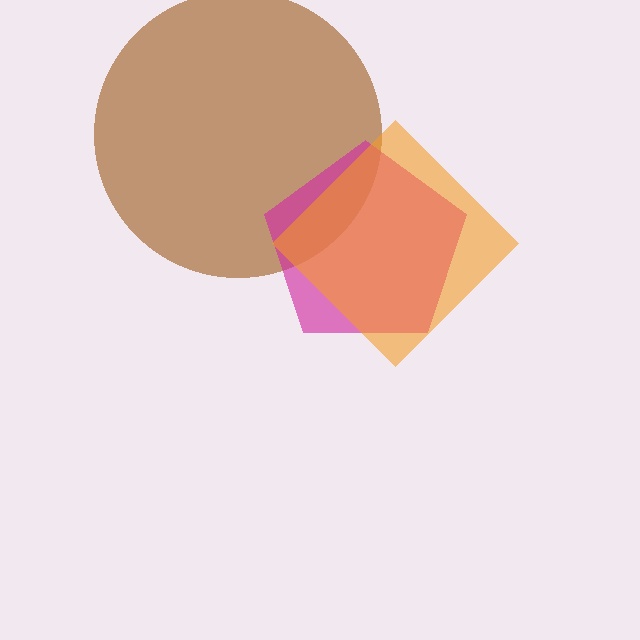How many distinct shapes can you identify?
There are 3 distinct shapes: a brown circle, a magenta pentagon, an orange diamond.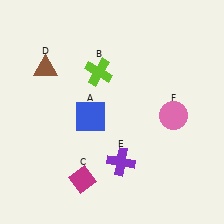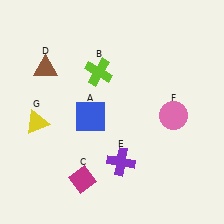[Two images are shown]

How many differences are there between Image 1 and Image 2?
There is 1 difference between the two images.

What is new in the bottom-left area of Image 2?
A yellow triangle (G) was added in the bottom-left area of Image 2.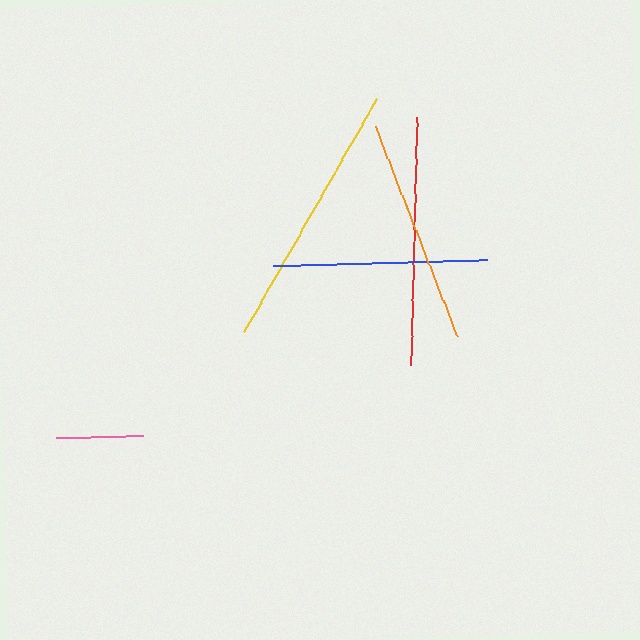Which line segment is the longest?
The yellow line is the longest at approximately 269 pixels.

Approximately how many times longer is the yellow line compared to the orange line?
The yellow line is approximately 1.2 times the length of the orange line.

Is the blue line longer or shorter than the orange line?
The orange line is longer than the blue line.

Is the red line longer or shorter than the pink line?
The red line is longer than the pink line.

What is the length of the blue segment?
The blue segment is approximately 214 pixels long.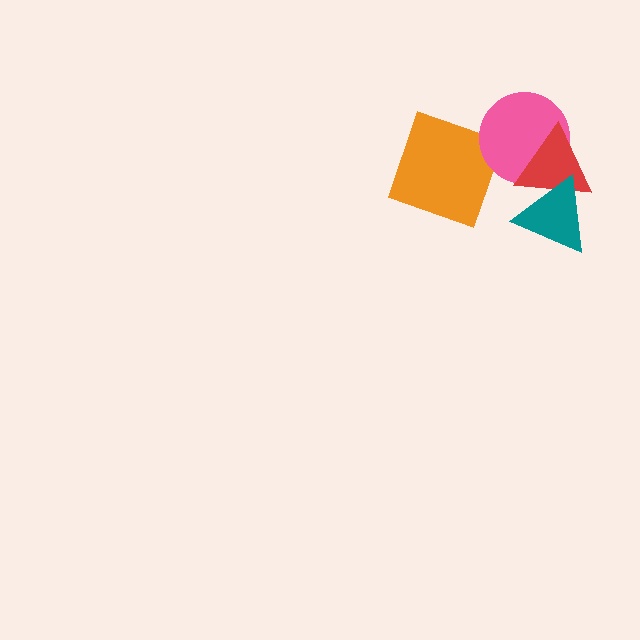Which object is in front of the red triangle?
The teal triangle is in front of the red triangle.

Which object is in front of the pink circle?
The red triangle is in front of the pink circle.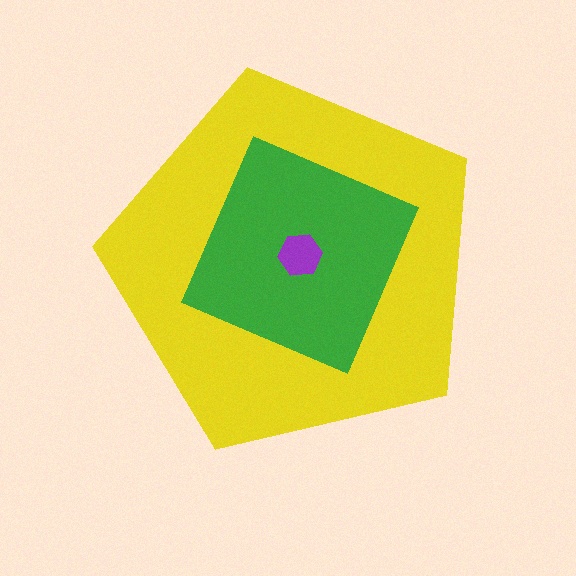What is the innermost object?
The purple hexagon.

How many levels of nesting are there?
3.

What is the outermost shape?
The yellow pentagon.